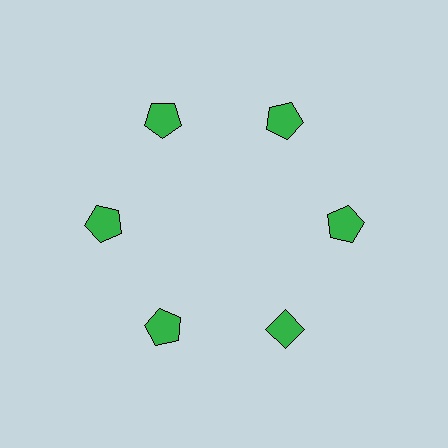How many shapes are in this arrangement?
There are 6 shapes arranged in a ring pattern.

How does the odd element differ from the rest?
It has a different shape: diamond instead of pentagon.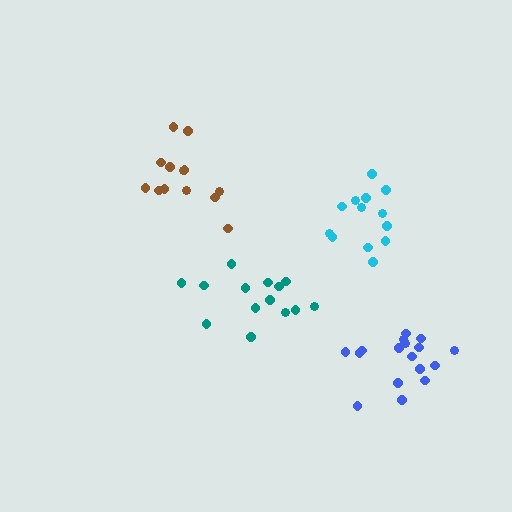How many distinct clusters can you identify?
There are 4 distinct clusters.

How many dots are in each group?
Group 1: 13 dots, Group 2: 13 dots, Group 3: 17 dots, Group 4: 14 dots (57 total).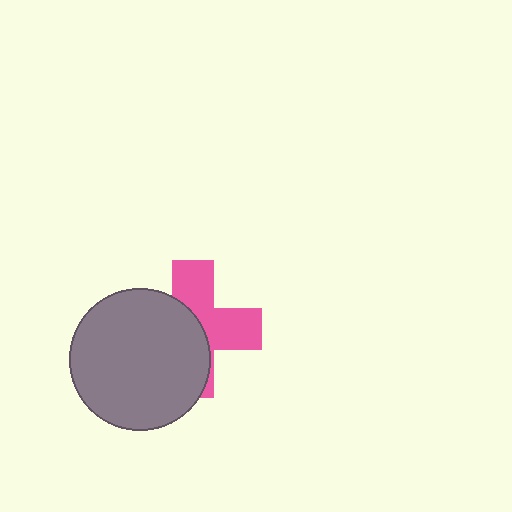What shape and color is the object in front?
The object in front is a gray circle.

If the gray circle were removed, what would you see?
You would see the complete pink cross.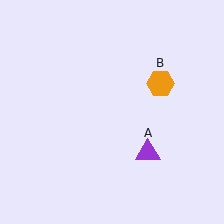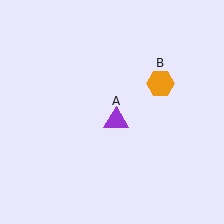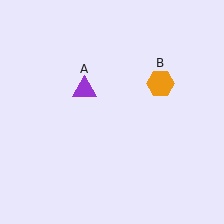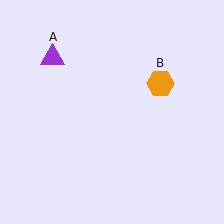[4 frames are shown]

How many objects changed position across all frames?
1 object changed position: purple triangle (object A).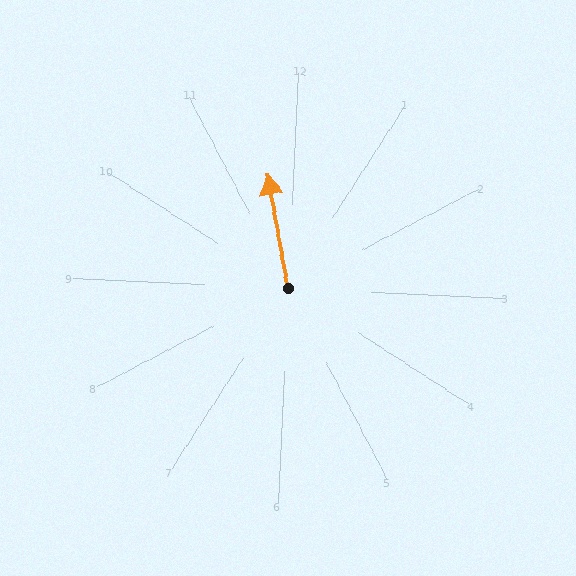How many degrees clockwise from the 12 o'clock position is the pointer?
Approximately 347 degrees.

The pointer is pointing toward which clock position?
Roughly 12 o'clock.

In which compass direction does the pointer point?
North.